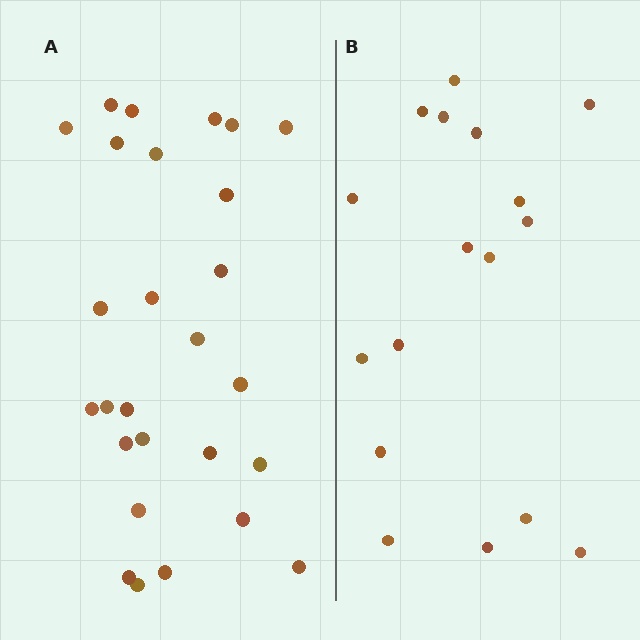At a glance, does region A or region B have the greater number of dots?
Region A (the left region) has more dots.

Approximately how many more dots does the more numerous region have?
Region A has roughly 10 or so more dots than region B.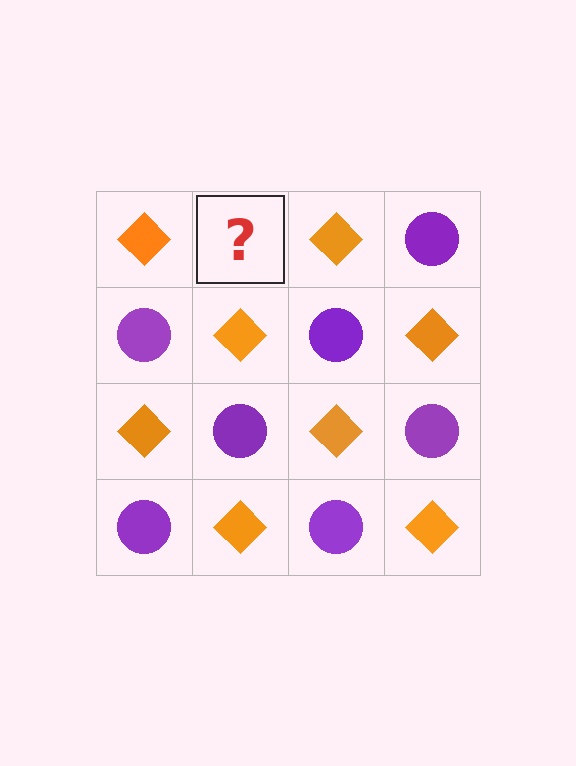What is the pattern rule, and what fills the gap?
The rule is that it alternates orange diamond and purple circle in a checkerboard pattern. The gap should be filled with a purple circle.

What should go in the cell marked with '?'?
The missing cell should contain a purple circle.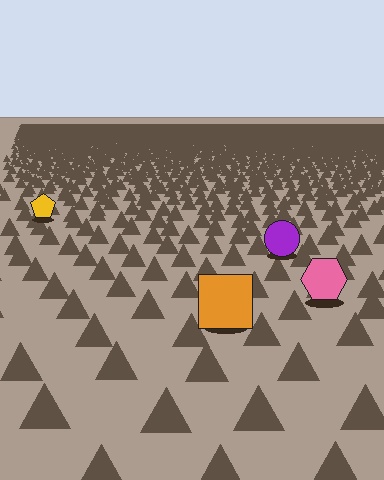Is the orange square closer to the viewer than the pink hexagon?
Yes. The orange square is closer — you can tell from the texture gradient: the ground texture is coarser near it.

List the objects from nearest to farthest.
From nearest to farthest: the orange square, the pink hexagon, the purple circle, the yellow pentagon.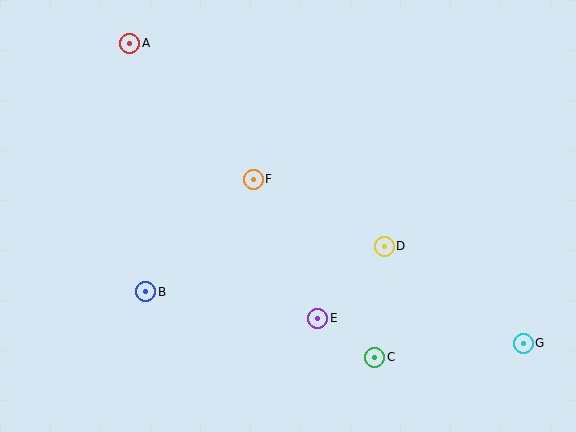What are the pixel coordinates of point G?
Point G is at (523, 343).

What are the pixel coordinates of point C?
Point C is at (375, 357).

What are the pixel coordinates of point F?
Point F is at (253, 179).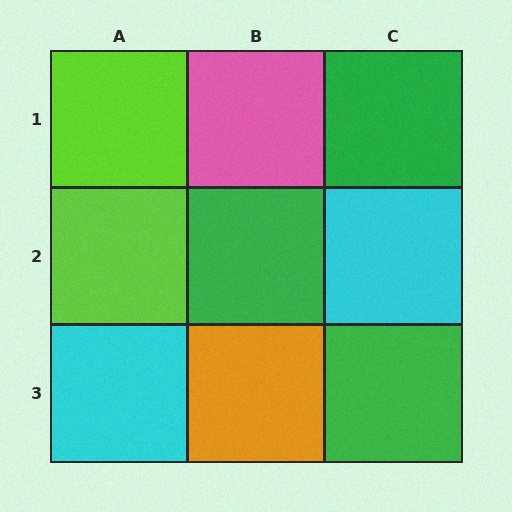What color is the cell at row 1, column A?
Lime.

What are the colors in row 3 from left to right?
Cyan, orange, green.